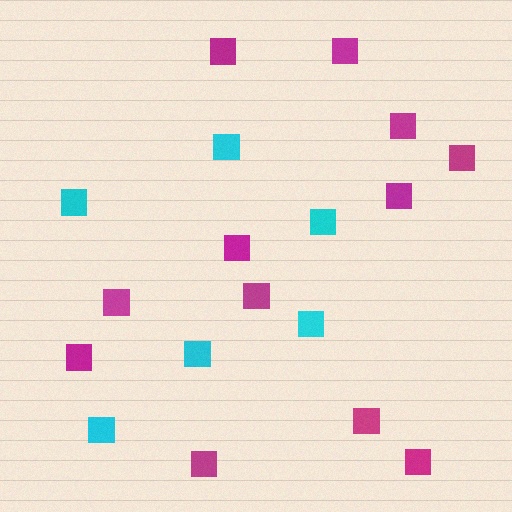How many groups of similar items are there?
There are 2 groups: one group of magenta squares (12) and one group of cyan squares (6).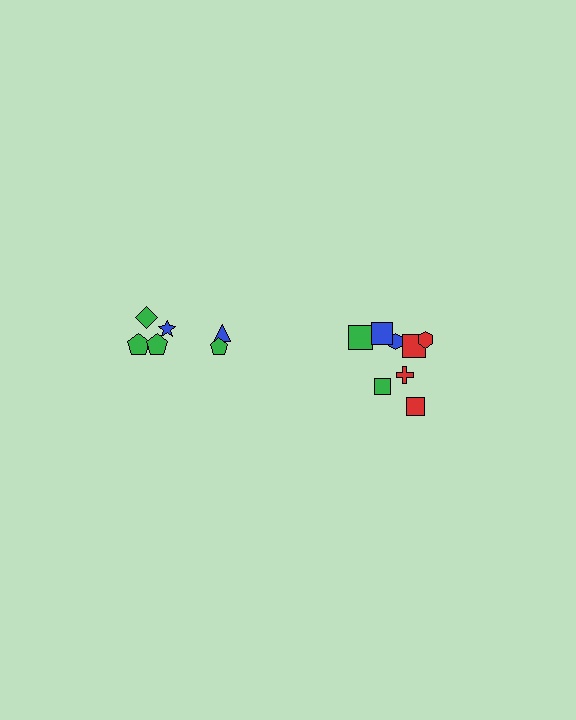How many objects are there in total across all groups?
There are 14 objects.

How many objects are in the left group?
There are 6 objects.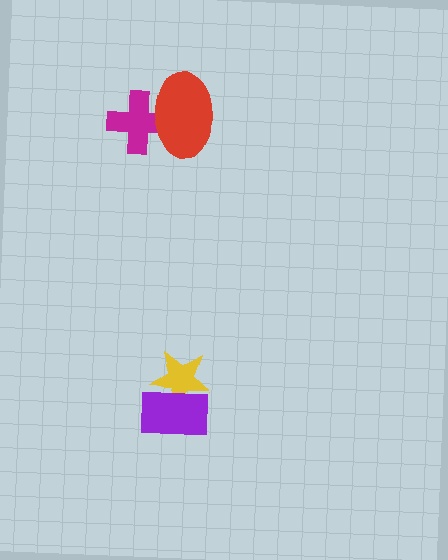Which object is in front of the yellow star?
The purple rectangle is in front of the yellow star.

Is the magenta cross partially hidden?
Yes, it is partially covered by another shape.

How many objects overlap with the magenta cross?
1 object overlaps with the magenta cross.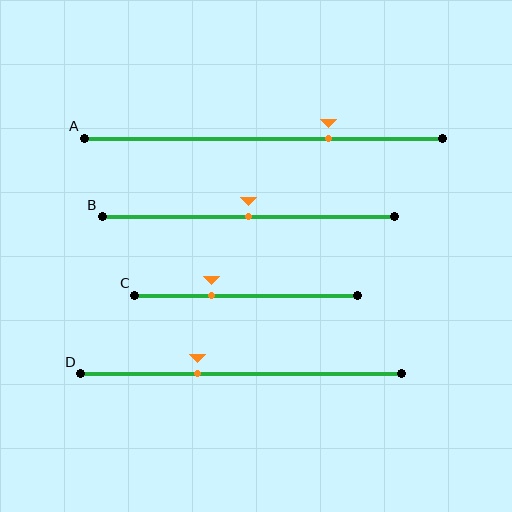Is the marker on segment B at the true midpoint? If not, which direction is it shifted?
Yes, the marker on segment B is at the true midpoint.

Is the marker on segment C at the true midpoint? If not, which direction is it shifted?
No, the marker on segment C is shifted to the left by about 16% of the segment length.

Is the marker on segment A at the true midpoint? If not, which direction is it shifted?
No, the marker on segment A is shifted to the right by about 18% of the segment length.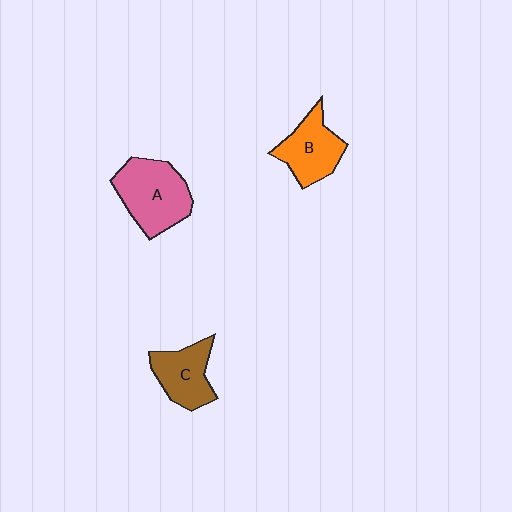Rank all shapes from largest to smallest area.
From largest to smallest: A (pink), B (orange), C (brown).